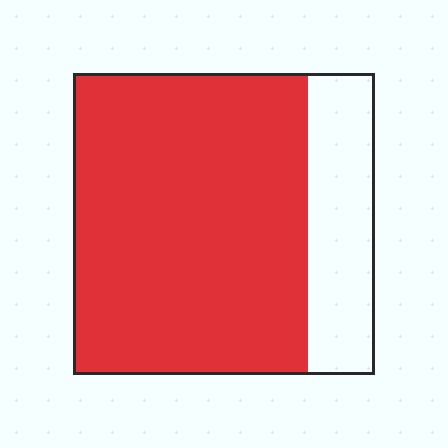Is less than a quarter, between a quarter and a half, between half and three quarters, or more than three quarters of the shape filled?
More than three quarters.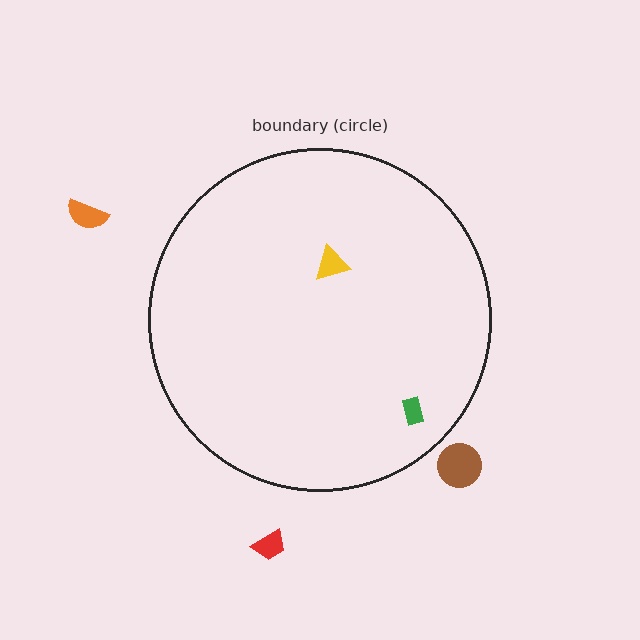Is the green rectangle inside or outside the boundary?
Inside.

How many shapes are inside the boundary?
2 inside, 3 outside.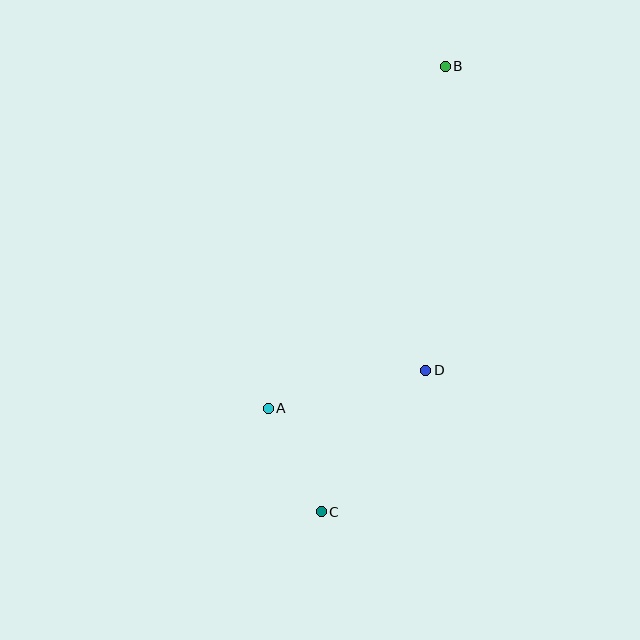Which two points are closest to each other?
Points A and C are closest to each other.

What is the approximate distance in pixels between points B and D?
The distance between B and D is approximately 305 pixels.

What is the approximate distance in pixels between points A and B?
The distance between A and B is approximately 385 pixels.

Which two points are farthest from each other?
Points B and C are farthest from each other.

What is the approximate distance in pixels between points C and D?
The distance between C and D is approximately 176 pixels.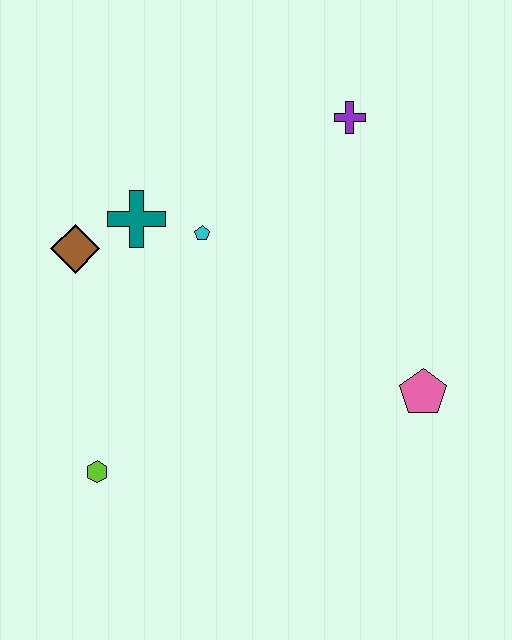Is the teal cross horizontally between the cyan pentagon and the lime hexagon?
Yes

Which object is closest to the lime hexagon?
The brown diamond is closest to the lime hexagon.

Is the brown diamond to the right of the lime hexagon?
No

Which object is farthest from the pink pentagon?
The brown diamond is farthest from the pink pentagon.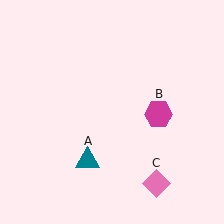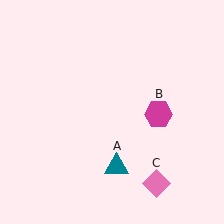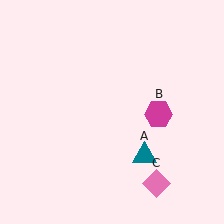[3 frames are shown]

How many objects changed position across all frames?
1 object changed position: teal triangle (object A).